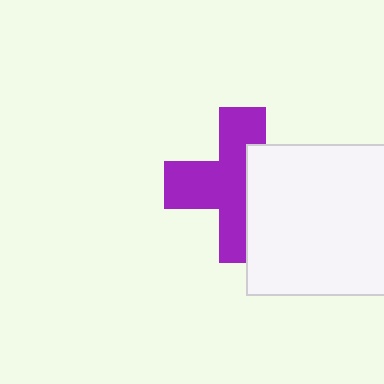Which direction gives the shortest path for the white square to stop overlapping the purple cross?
Moving right gives the shortest separation.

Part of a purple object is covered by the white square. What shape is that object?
It is a cross.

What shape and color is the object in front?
The object in front is a white square.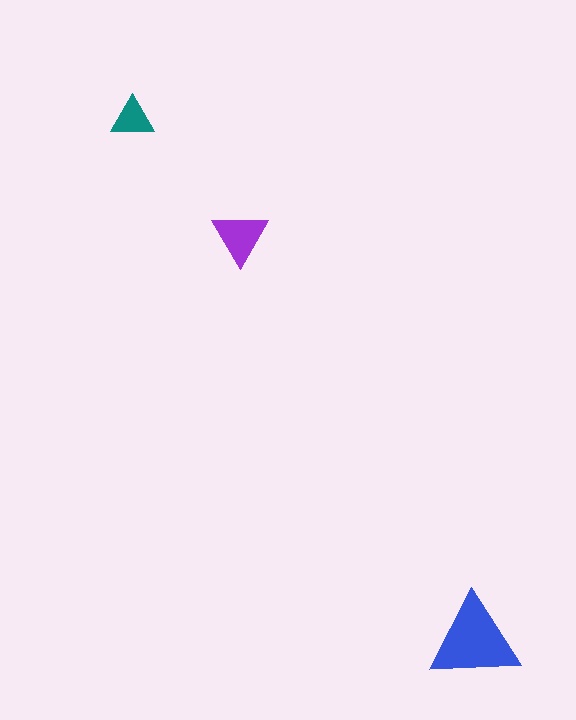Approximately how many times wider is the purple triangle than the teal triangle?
About 1.5 times wider.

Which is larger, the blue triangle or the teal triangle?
The blue one.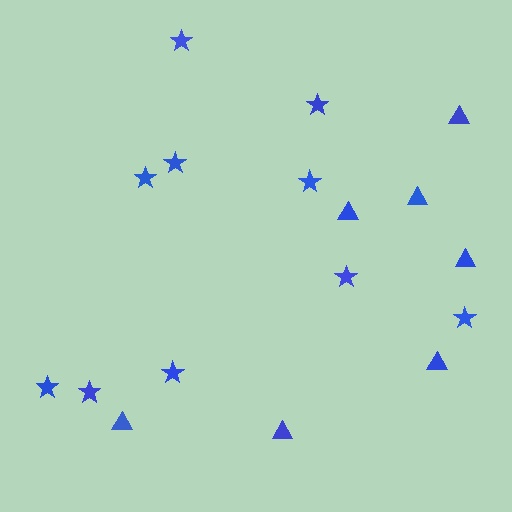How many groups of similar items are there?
There are 2 groups: one group of stars (10) and one group of triangles (7).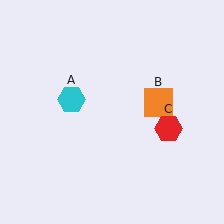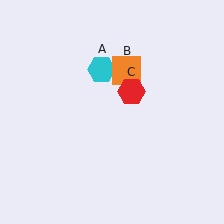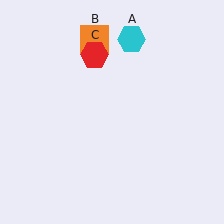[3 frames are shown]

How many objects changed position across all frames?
3 objects changed position: cyan hexagon (object A), orange square (object B), red hexagon (object C).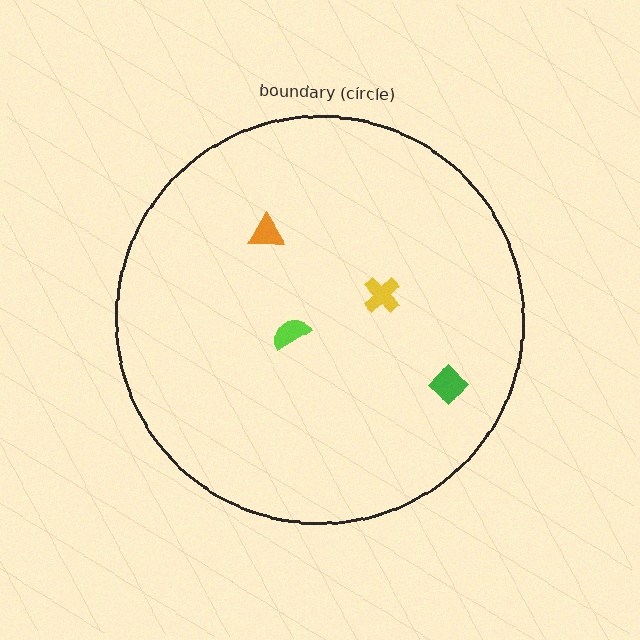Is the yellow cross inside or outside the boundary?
Inside.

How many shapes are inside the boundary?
4 inside, 0 outside.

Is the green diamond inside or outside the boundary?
Inside.